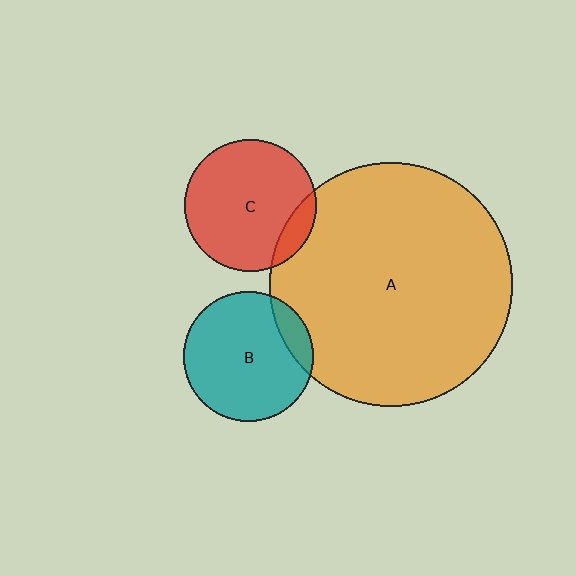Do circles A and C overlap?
Yes.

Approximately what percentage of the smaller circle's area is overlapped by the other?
Approximately 10%.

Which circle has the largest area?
Circle A (orange).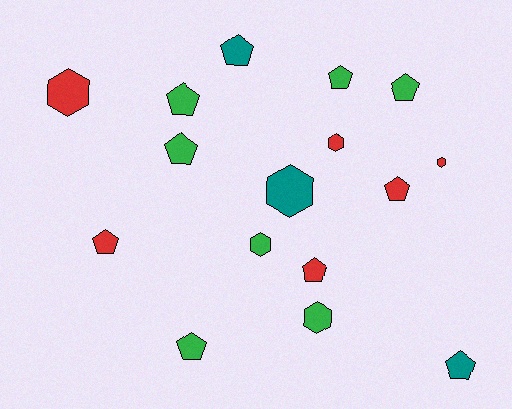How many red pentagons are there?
There are 3 red pentagons.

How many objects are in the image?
There are 16 objects.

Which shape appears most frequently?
Pentagon, with 10 objects.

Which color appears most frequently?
Green, with 7 objects.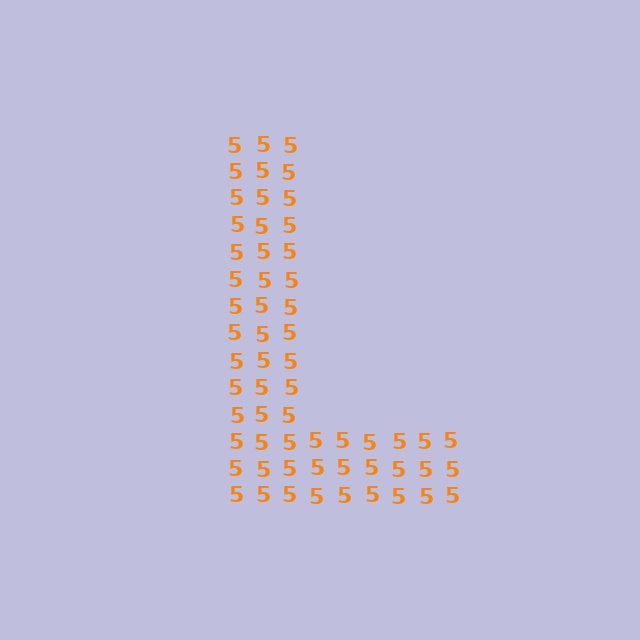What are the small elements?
The small elements are digit 5's.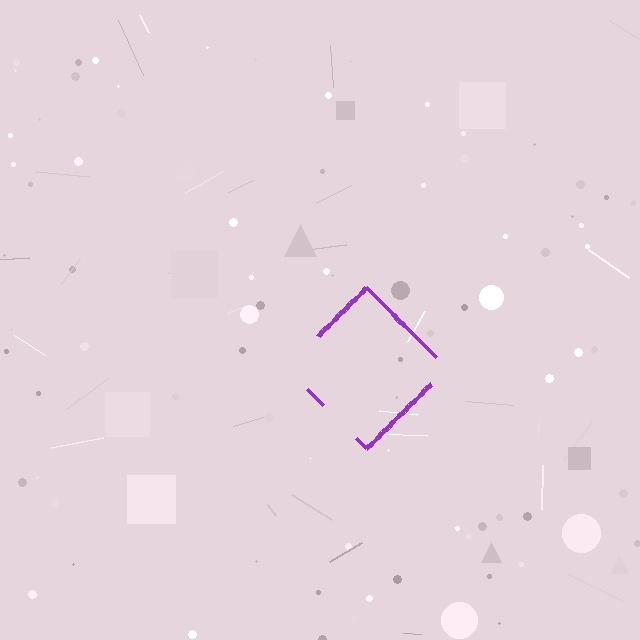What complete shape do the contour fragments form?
The contour fragments form a diamond.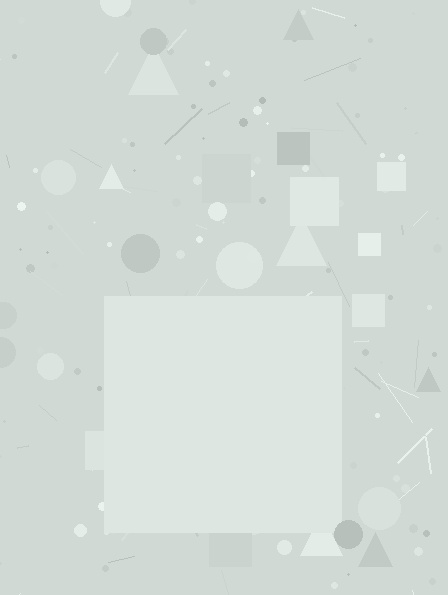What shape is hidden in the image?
A square is hidden in the image.